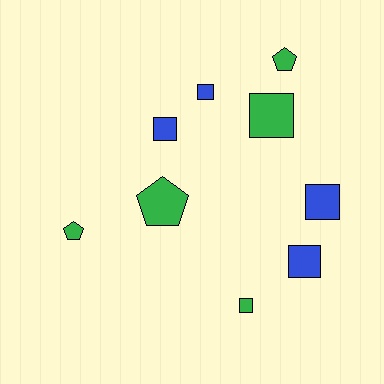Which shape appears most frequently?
Square, with 6 objects.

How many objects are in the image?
There are 9 objects.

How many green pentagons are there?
There are 3 green pentagons.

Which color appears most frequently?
Green, with 5 objects.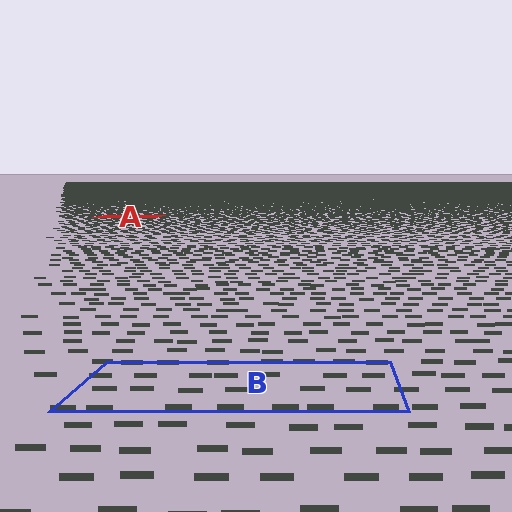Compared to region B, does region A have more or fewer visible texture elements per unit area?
Region A has more texture elements per unit area — they are packed more densely because it is farther away.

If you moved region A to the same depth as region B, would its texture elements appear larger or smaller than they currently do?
They would appear larger. At a closer depth, the same texture elements are projected at a bigger on-screen size.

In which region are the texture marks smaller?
The texture marks are smaller in region A, because it is farther away.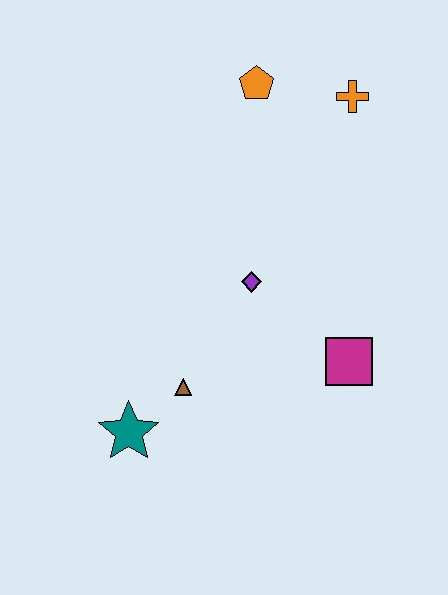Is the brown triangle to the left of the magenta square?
Yes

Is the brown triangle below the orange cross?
Yes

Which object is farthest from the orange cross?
The teal star is farthest from the orange cross.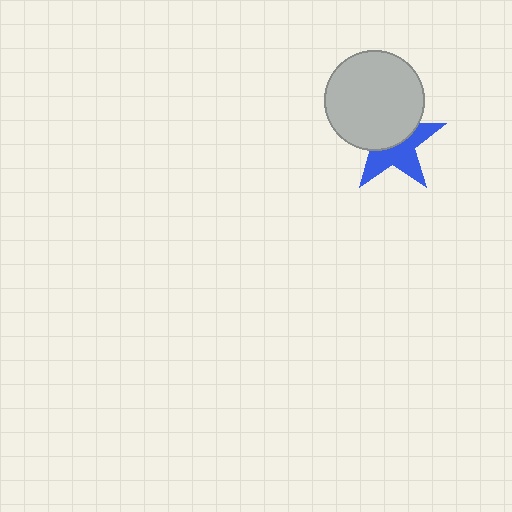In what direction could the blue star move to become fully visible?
The blue star could move down. That would shift it out from behind the light gray circle entirely.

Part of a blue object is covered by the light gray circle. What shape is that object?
It is a star.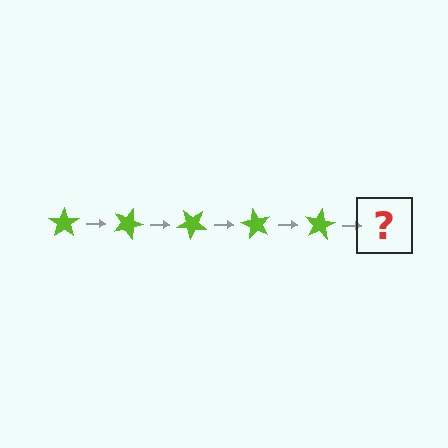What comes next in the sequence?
The next element should be a lime star rotated 100 degrees.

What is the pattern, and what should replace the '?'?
The pattern is that the star rotates 20 degrees each step. The '?' should be a lime star rotated 100 degrees.